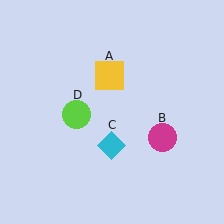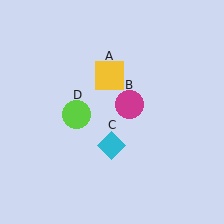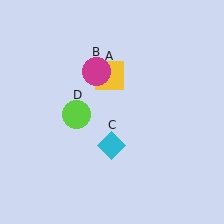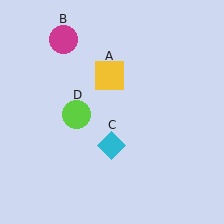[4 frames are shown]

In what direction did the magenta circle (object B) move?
The magenta circle (object B) moved up and to the left.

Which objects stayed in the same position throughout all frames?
Yellow square (object A) and cyan diamond (object C) and lime circle (object D) remained stationary.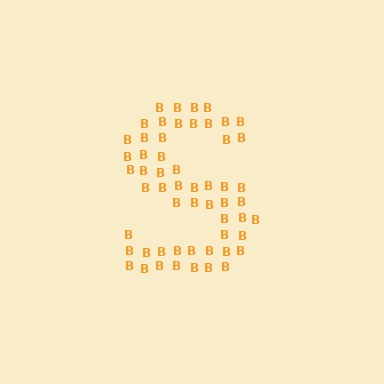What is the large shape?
The large shape is the letter S.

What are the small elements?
The small elements are letter B's.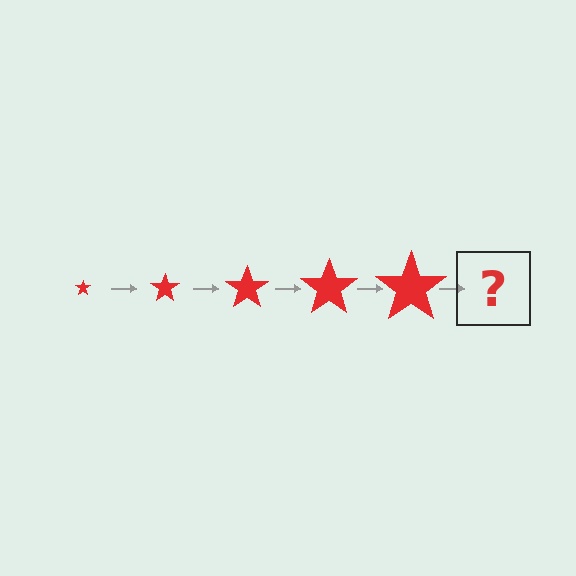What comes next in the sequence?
The next element should be a red star, larger than the previous one.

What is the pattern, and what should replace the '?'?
The pattern is that the star gets progressively larger each step. The '?' should be a red star, larger than the previous one.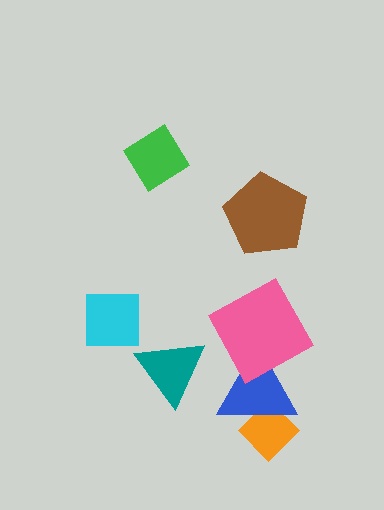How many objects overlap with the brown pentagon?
0 objects overlap with the brown pentagon.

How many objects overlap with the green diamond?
0 objects overlap with the green diamond.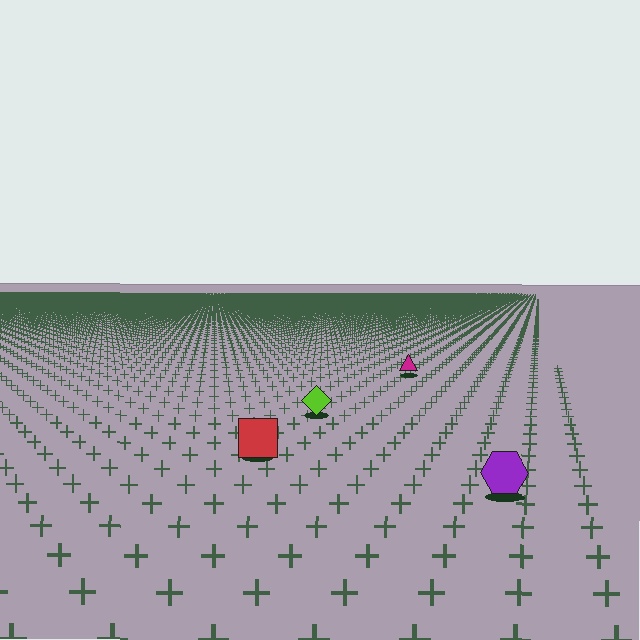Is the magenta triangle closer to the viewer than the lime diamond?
No. The lime diamond is closer — you can tell from the texture gradient: the ground texture is coarser near it.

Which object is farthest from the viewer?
The magenta triangle is farthest from the viewer. It appears smaller and the ground texture around it is denser.